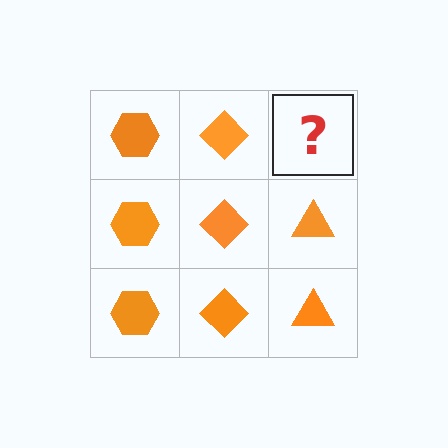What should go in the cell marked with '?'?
The missing cell should contain an orange triangle.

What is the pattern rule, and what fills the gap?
The rule is that each column has a consistent shape. The gap should be filled with an orange triangle.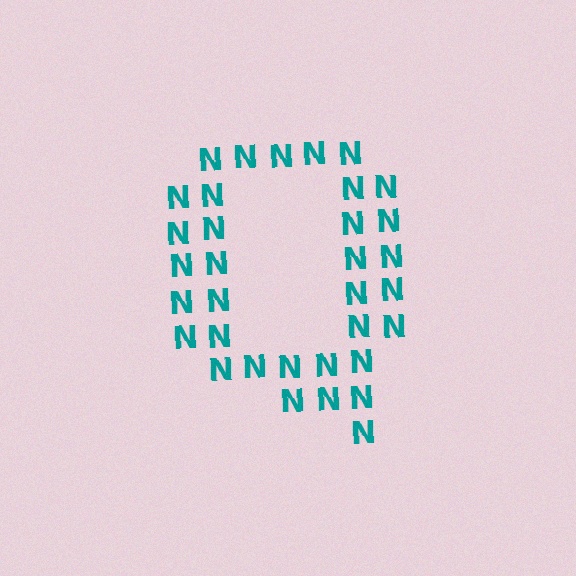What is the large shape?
The large shape is the letter Q.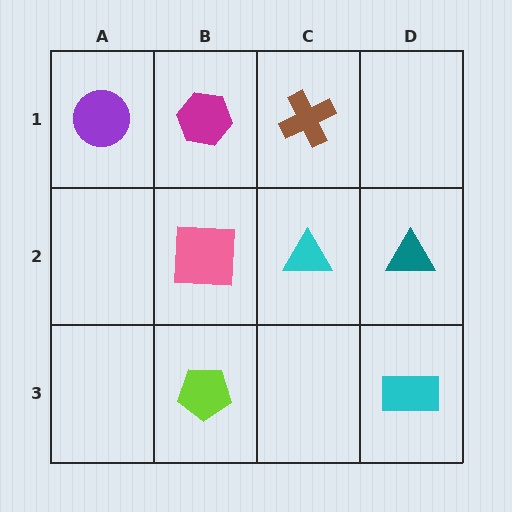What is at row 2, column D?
A teal triangle.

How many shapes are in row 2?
3 shapes.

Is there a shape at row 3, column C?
No, that cell is empty.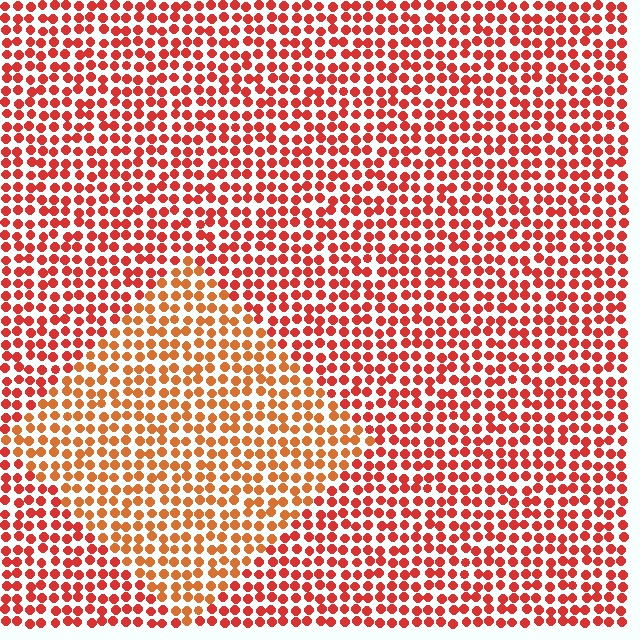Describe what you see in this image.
The image is filled with small red elements in a uniform arrangement. A diamond-shaped region is visible where the elements are tinted to a slightly different hue, forming a subtle color boundary.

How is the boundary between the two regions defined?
The boundary is defined purely by a slight shift in hue (about 23 degrees). Spacing, size, and orientation are identical on both sides.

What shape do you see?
I see a diamond.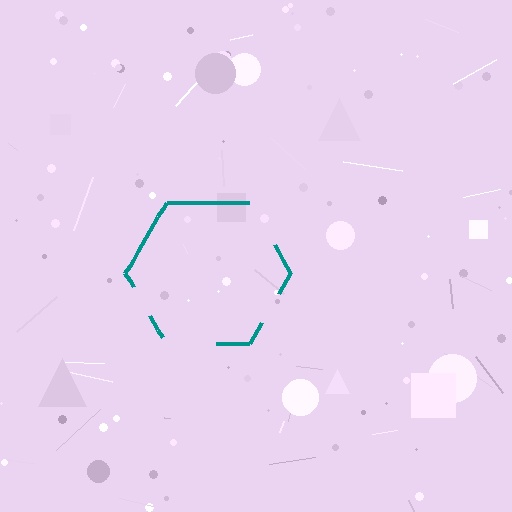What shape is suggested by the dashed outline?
The dashed outline suggests a hexagon.